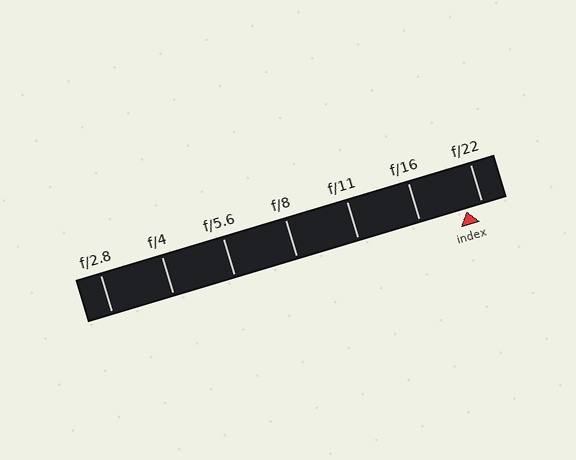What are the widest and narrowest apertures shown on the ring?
The widest aperture shown is f/2.8 and the narrowest is f/22.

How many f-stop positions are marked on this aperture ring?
There are 7 f-stop positions marked.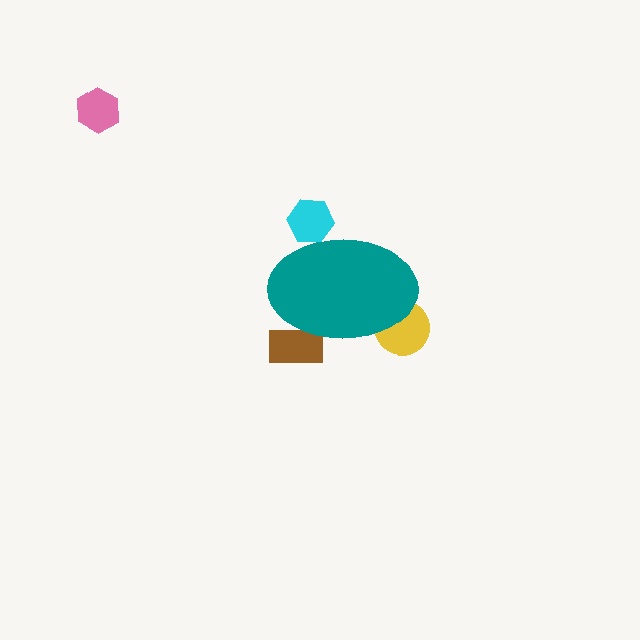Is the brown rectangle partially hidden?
Yes, the brown rectangle is partially hidden behind the teal ellipse.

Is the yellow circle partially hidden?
Yes, the yellow circle is partially hidden behind the teal ellipse.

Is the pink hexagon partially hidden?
No, the pink hexagon is fully visible.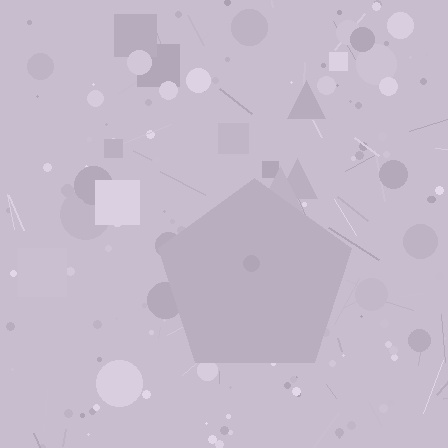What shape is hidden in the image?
A pentagon is hidden in the image.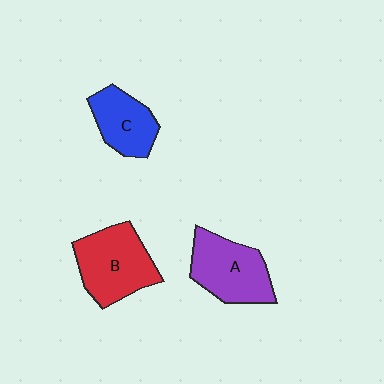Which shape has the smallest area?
Shape C (blue).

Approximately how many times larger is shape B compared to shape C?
Approximately 1.4 times.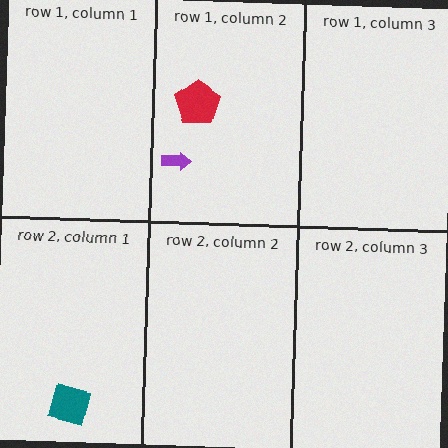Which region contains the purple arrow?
The row 1, column 2 region.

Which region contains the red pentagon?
The row 1, column 2 region.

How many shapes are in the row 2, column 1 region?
1.